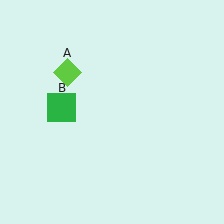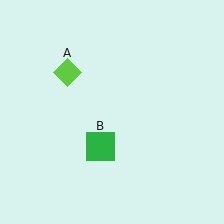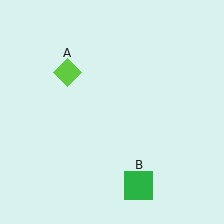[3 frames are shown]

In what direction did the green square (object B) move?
The green square (object B) moved down and to the right.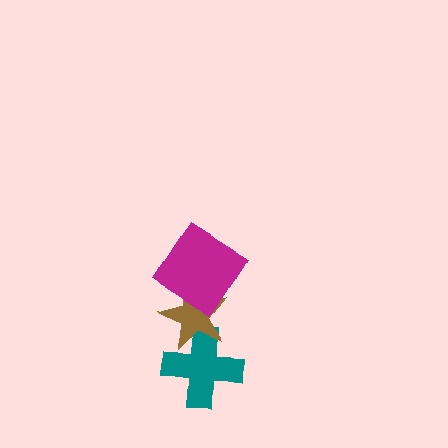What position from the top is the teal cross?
The teal cross is 3rd from the top.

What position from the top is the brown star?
The brown star is 2nd from the top.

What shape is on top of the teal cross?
The brown star is on top of the teal cross.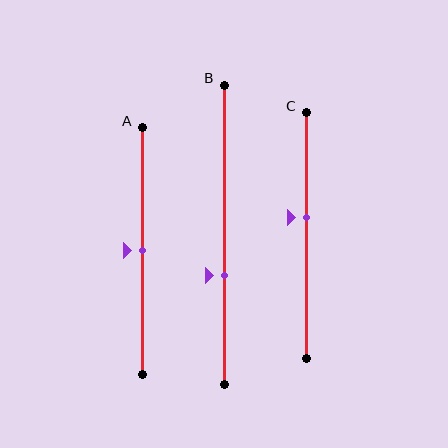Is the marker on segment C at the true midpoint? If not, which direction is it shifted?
No, the marker on segment C is shifted upward by about 8% of the segment length.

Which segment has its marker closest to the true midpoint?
Segment A has its marker closest to the true midpoint.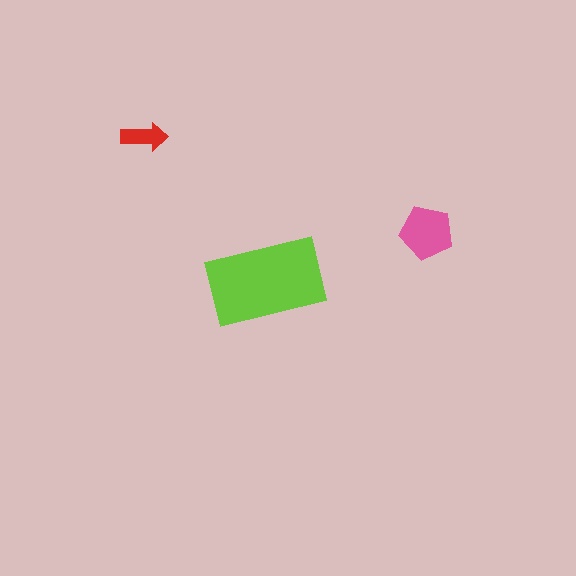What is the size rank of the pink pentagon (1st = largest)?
2nd.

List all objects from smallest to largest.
The red arrow, the pink pentagon, the lime rectangle.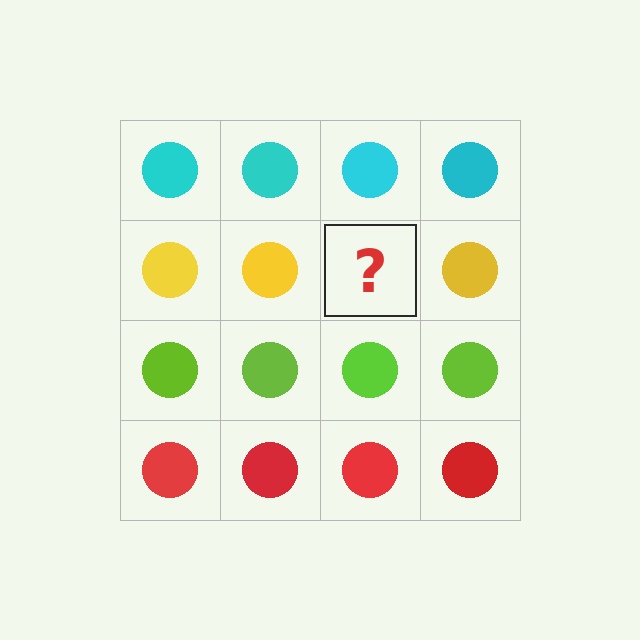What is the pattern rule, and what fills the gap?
The rule is that each row has a consistent color. The gap should be filled with a yellow circle.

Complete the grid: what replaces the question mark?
The question mark should be replaced with a yellow circle.